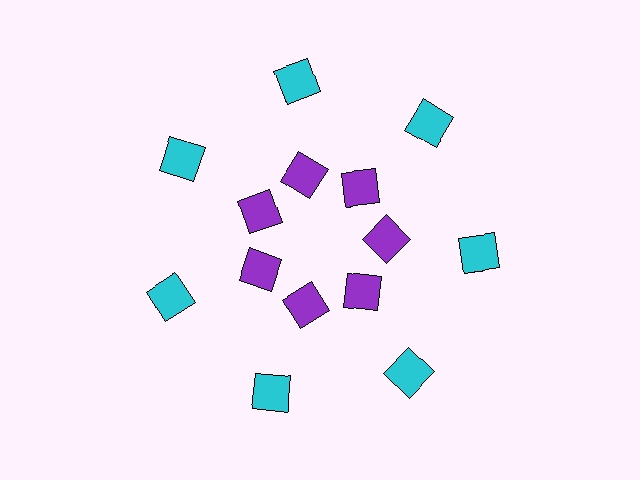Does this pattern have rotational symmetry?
Yes, this pattern has 7-fold rotational symmetry. It looks the same after rotating 51 degrees around the center.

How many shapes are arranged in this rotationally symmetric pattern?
There are 14 shapes, arranged in 7 groups of 2.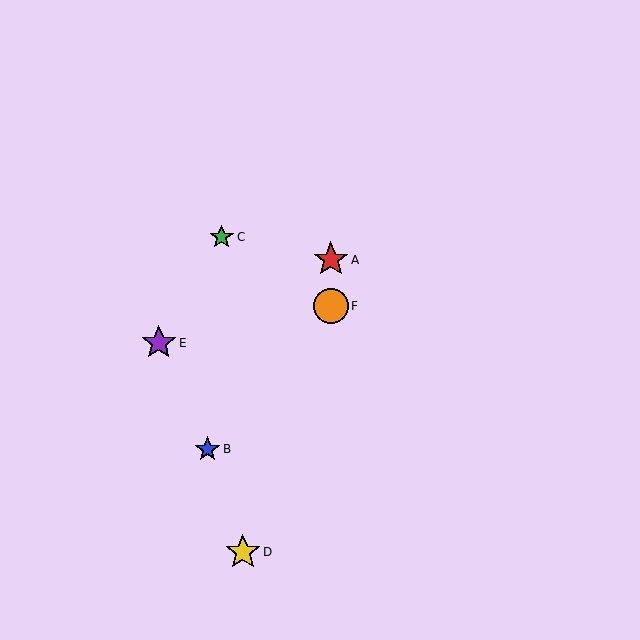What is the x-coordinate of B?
Object B is at x≈208.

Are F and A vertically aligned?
Yes, both are at x≈331.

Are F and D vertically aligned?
No, F is at x≈331 and D is at x≈243.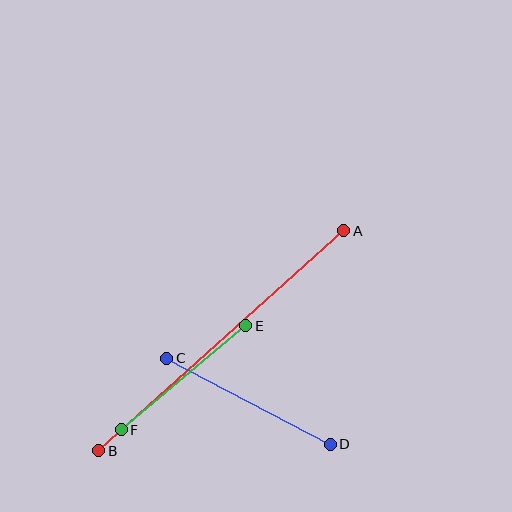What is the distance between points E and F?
The distance is approximately 162 pixels.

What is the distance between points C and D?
The distance is approximately 184 pixels.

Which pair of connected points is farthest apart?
Points A and B are farthest apart.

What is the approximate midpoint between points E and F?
The midpoint is at approximately (183, 378) pixels.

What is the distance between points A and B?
The distance is approximately 329 pixels.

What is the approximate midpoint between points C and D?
The midpoint is at approximately (248, 401) pixels.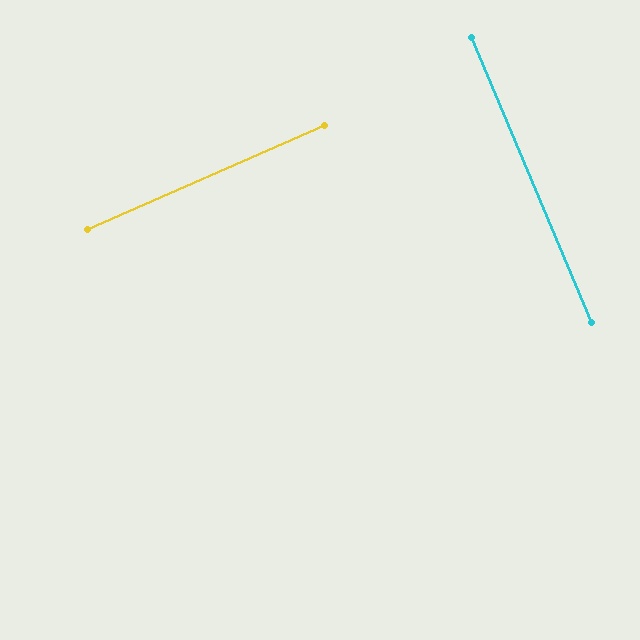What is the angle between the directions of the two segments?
Approximately 89 degrees.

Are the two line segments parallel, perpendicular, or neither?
Perpendicular — they meet at approximately 89°.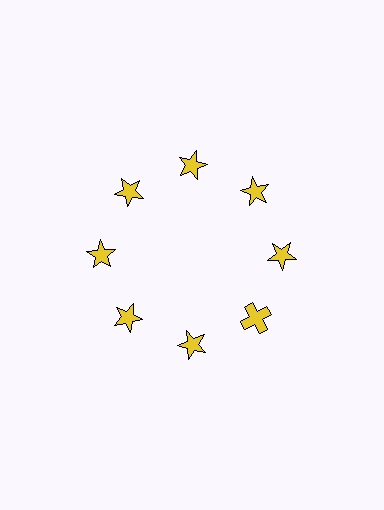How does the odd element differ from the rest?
It has a different shape: cross instead of star.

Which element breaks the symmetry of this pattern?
The yellow cross at roughly the 4 o'clock position breaks the symmetry. All other shapes are yellow stars.